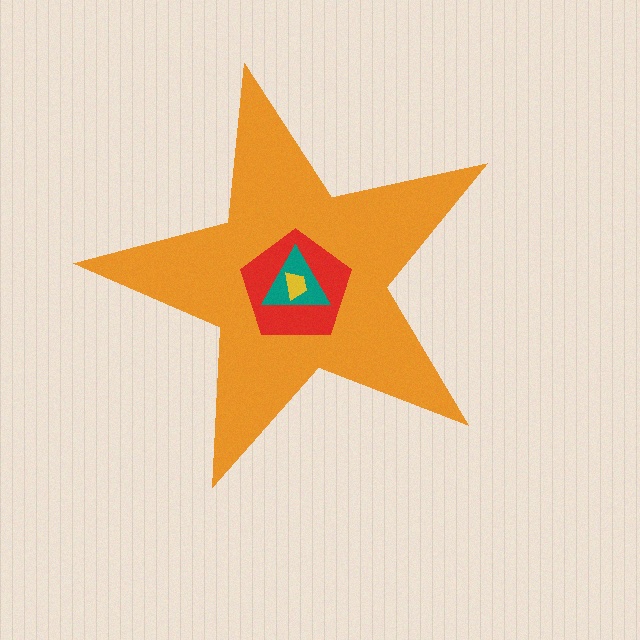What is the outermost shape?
The orange star.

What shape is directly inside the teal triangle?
The yellow trapezoid.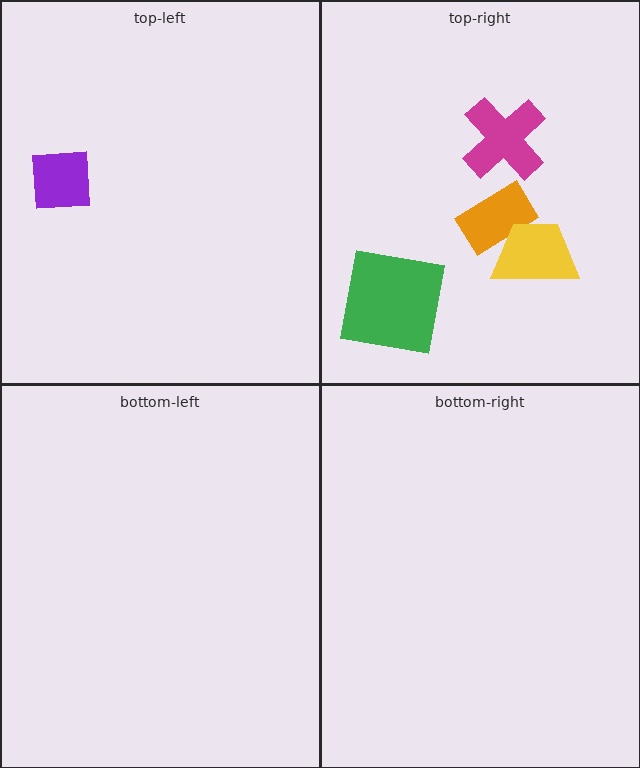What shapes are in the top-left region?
The purple square.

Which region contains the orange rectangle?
The top-right region.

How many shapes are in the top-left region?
1.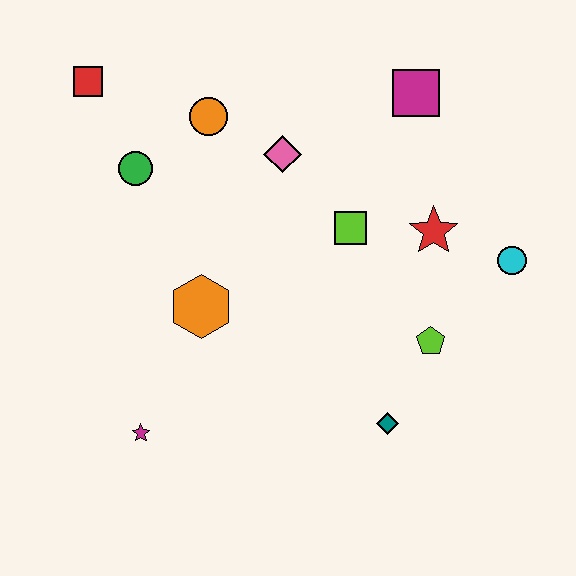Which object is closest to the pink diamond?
The orange circle is closest to the pink diamond.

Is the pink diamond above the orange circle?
No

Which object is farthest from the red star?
The red square is farthest from the red star.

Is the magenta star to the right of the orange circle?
No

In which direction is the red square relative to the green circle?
The red square is above the green circle.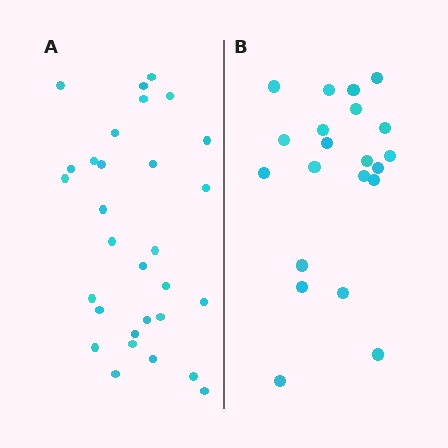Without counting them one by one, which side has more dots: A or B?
Region A (the left region) has more dots.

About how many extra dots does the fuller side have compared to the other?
Region A has roughly 8 or so more dots than region B.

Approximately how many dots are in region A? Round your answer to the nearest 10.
About 30 dots.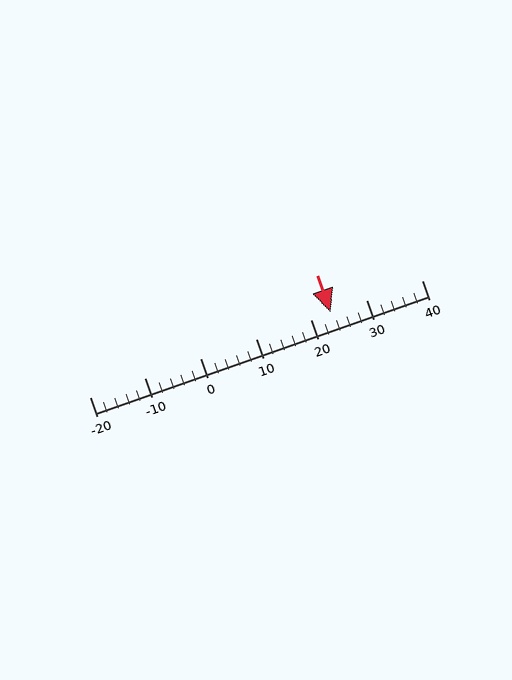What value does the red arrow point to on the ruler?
The red arrow points to approximately 24.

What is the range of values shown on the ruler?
The ruler shows values from -20 to 40.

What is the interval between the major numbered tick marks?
The major tick marks are spaced 10 units apart.